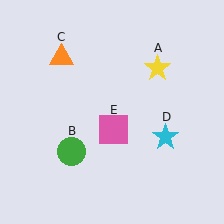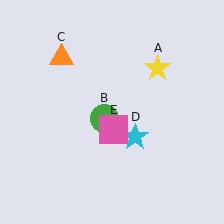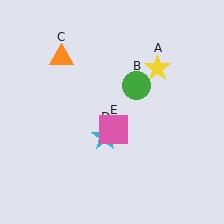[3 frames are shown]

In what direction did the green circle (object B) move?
The green circle (object B) moved up and to the right.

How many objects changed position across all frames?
2 objects changed position: green circle (object B), cyan star (object D).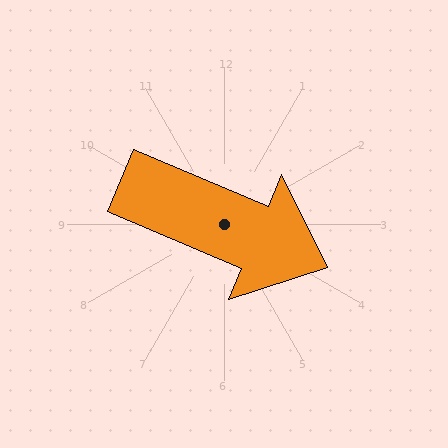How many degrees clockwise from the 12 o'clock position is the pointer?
Approximately 113 degrees.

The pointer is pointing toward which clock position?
Roughly 4 o'clock.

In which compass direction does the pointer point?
Southeast.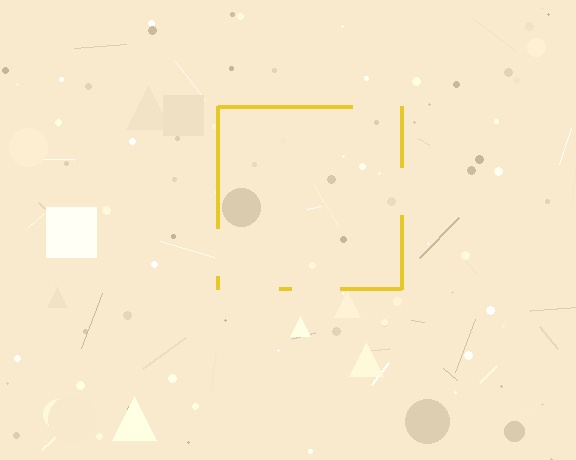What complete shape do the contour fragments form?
The contour fragments form a square.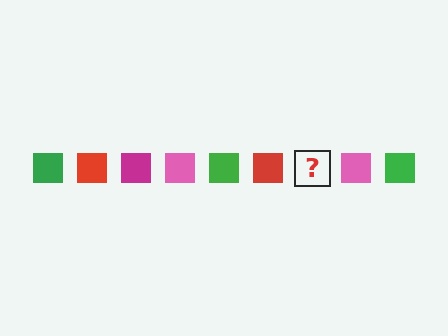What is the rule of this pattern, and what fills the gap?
The rule is that the pattern cycles through green, red, magenta, pink squares. The gap should be filled with a magenta square.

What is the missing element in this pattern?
The missing element is a magenta square.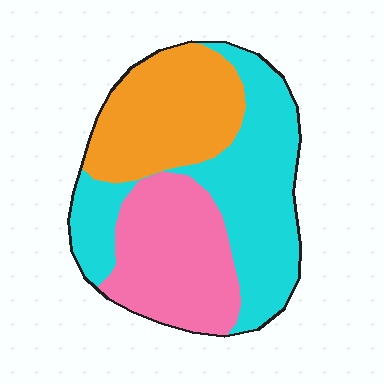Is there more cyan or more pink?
Cyan.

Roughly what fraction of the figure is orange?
Orange covers roughly 30% of the figure.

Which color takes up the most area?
Cyan, at roughly 40%.